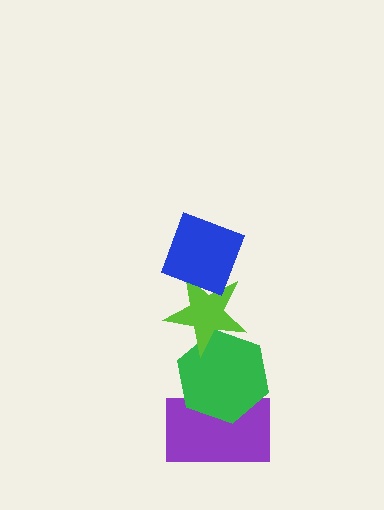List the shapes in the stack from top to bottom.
From top to bottom: the blue diamond, the lime star, the green hexagon, the purple rectangle.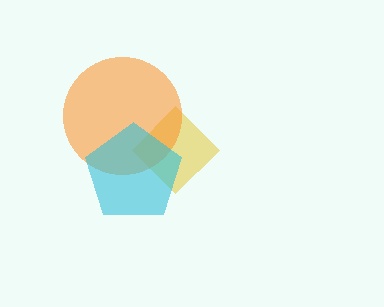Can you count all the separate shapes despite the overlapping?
Yes, there are 3 separate shapes.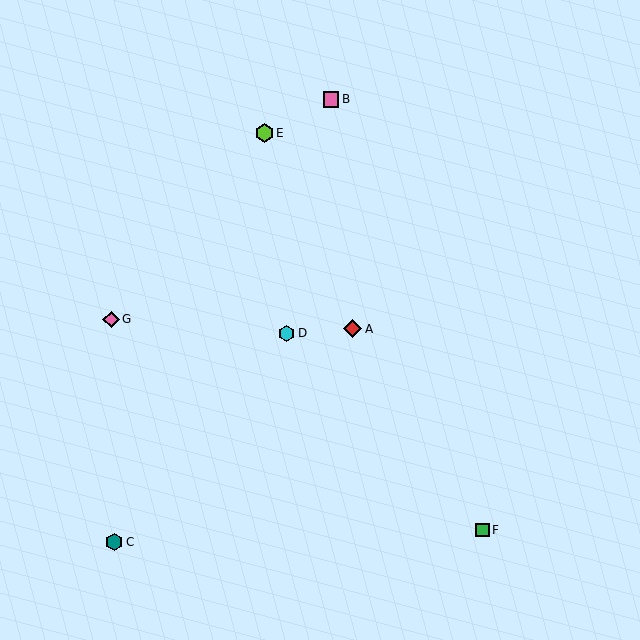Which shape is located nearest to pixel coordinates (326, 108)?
The pink square (labeled B) at (331, 99) is nearest to that location.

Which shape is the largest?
The lime hexagon (labeled E) is the largest.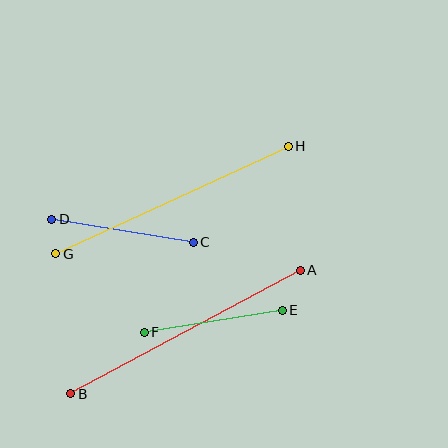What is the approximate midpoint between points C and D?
The midpoint is at approximately (123, 231) pixels.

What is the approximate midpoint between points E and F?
The midpoint is at approximately (213, 321) pixels.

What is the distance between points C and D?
The distance is approximately 143 pixels.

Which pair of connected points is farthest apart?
Points A and B are farthest apart.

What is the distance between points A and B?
The distance is approximately 260 pixels.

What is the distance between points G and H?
The distance is approximately 256 pixels.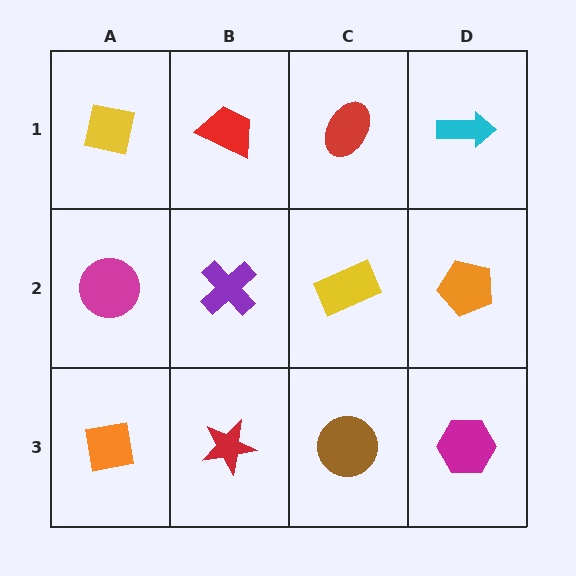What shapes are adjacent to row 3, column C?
A yellow rectangle (row 2, column C), a red star (row 3, column B), a magenta hexagon (row 3, column D).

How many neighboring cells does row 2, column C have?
4.